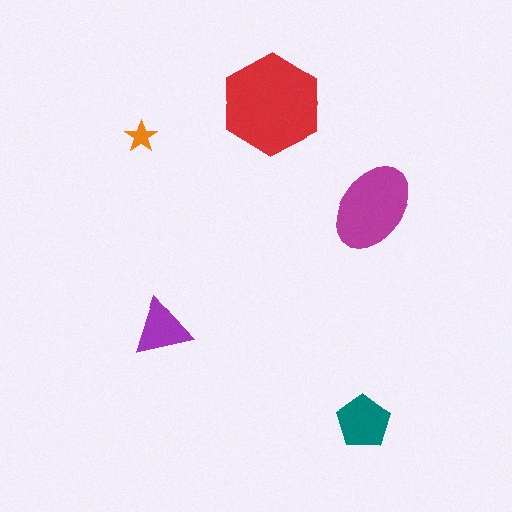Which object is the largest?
The red hexagon.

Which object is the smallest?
The orange star.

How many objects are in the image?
There are 5 objects in the image.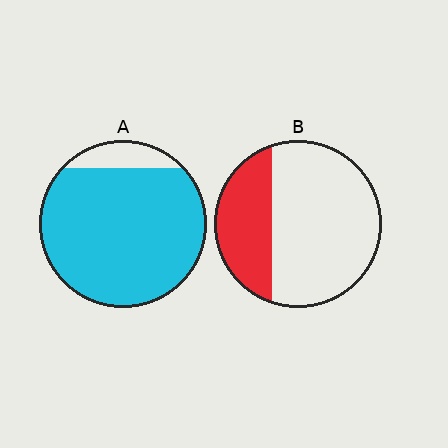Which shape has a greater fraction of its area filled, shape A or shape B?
Shape A.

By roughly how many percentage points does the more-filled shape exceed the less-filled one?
By roughly 60 percentage points (A over B).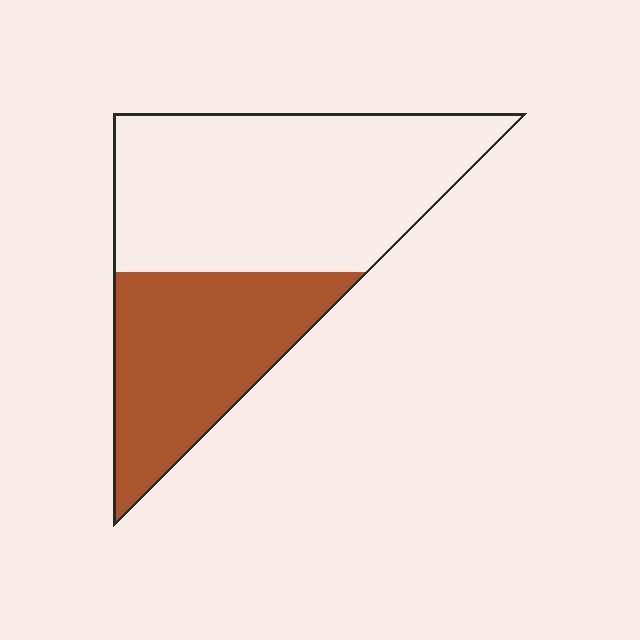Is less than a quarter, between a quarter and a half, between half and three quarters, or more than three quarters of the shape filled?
Between a quarter and a half.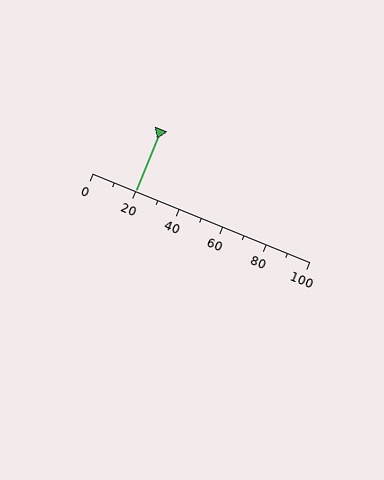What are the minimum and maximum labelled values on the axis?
The axis runs from 0 to 100.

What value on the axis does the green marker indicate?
The marker indicates approximately 20.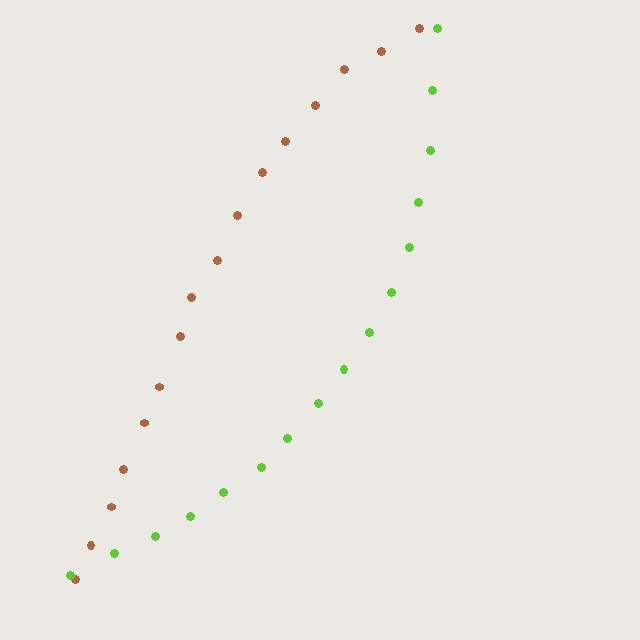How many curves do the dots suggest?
There are 2 distinct paths.